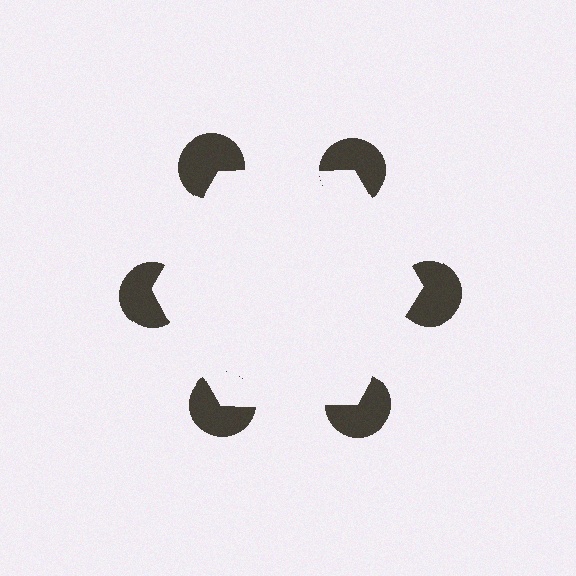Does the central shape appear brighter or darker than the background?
It typically appears slightly brighter than the background, even though no actual brightness change is drawn.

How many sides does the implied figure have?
6 sides.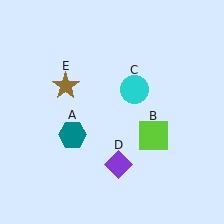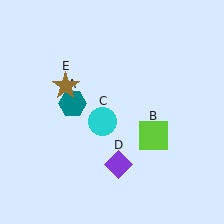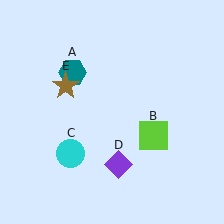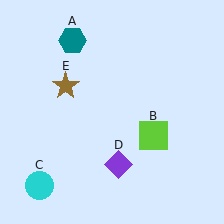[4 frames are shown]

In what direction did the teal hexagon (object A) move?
The teal hexagon (object A) moved up.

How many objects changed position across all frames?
2 objects changed position: teal hexagon (object A), cyan circle (object C).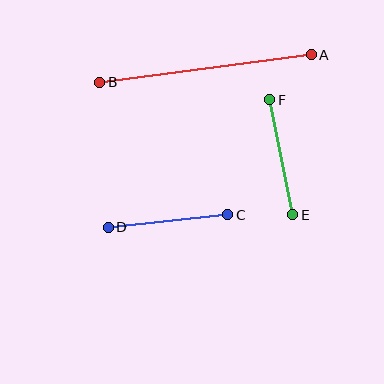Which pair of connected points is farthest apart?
Points A and B are farthest apart.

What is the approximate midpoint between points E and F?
The midpoint is at approximately (281, 157) pixels.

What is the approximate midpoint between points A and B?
The midpoint is at approximately (205, 68) pixels.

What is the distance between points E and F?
The distance is approximately 117 pixels.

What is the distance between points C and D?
The distance is approximately 121 pixels.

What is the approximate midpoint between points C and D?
The midpoint is at approximately (168, 221) pixels.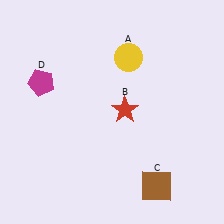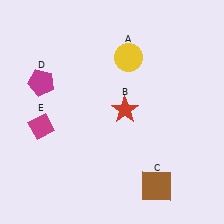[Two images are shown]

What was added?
A magenta diamond (E) was added in Image 2.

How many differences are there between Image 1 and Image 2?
There is 1 difference between the two images.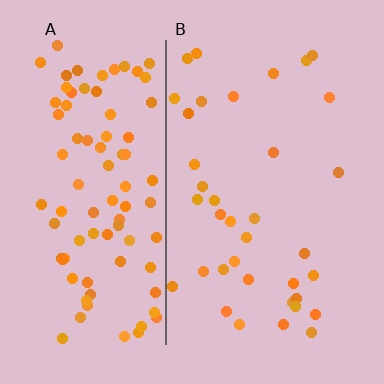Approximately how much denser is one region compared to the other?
Approximately 2.5× — region A over region B.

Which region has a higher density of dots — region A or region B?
A (the left).